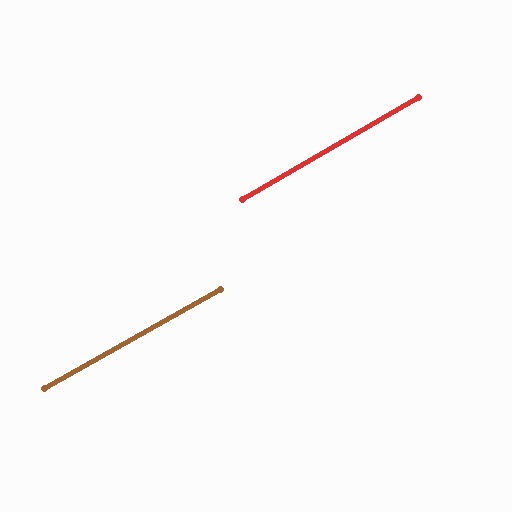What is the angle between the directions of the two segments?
Approximately 1 degree.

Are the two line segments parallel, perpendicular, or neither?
Parallel — their directions differ by only 0.8°.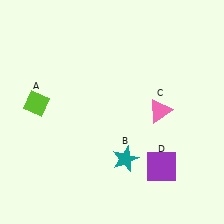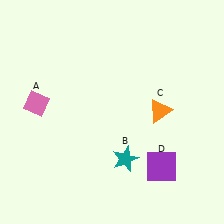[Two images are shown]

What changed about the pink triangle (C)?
In Image 1, C is pink. In Image 2, it changed to orange.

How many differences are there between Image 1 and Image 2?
There are 2 differences between the two images.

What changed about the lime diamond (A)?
In Image 1, A is lime. In Image 2, it changed to pink.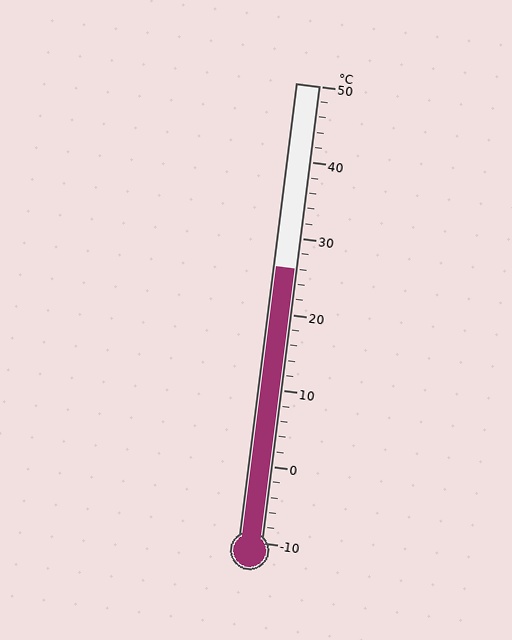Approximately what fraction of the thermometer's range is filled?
The thermometer is filled to approximately 60% of its range.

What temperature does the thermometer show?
The thermometer shows approximately 26°C.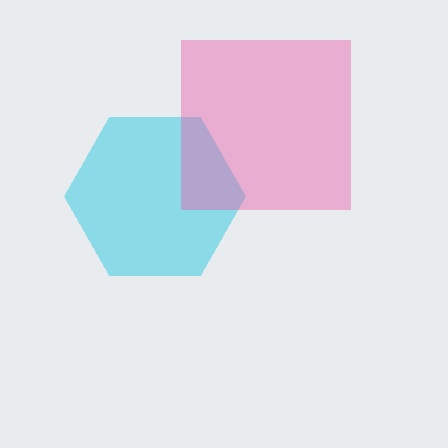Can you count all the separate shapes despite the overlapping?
Yes, there are 2 separate shapes.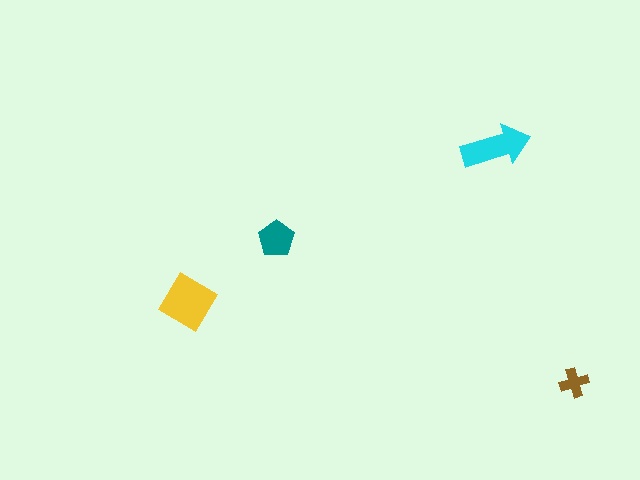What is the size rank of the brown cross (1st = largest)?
4th.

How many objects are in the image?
There are 4 objects in the image.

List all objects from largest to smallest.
The yellow diamond, the cyan arrow, the teal pentagon, the brown cross.